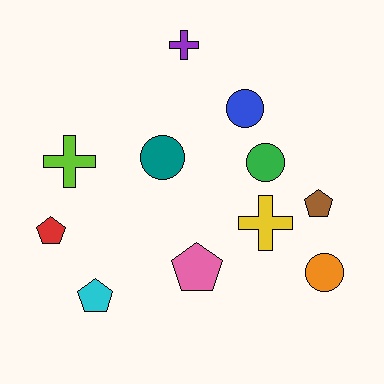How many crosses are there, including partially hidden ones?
There are 3 crosses.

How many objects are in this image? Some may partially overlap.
There are 11 objects.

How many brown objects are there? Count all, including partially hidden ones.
There is 1 brown object.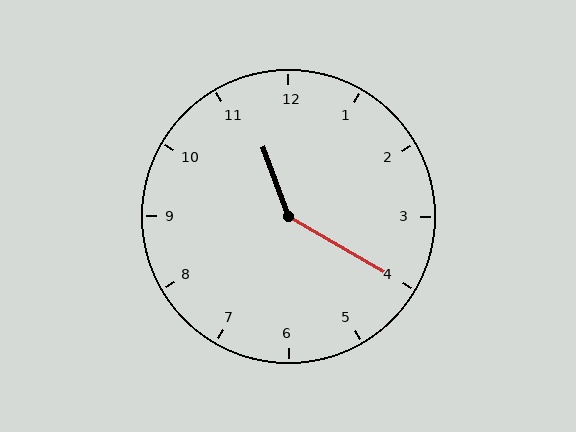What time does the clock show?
11:20.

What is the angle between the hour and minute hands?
Approximately 140 degrees.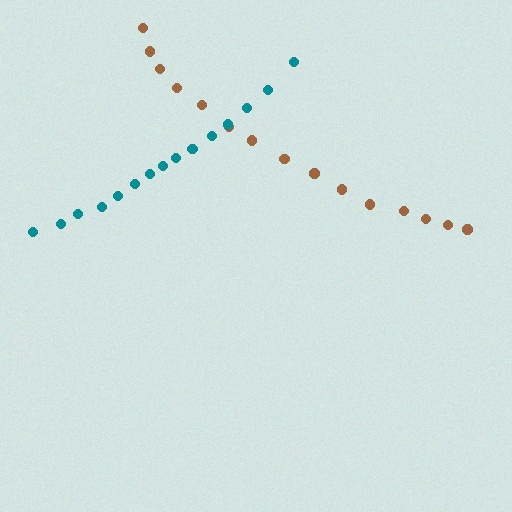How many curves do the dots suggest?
There are 2 distinct paths.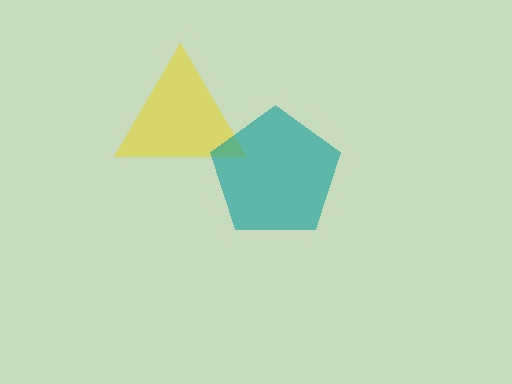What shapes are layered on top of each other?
The layered shapes are: a yellow triangle, a teal pentagon.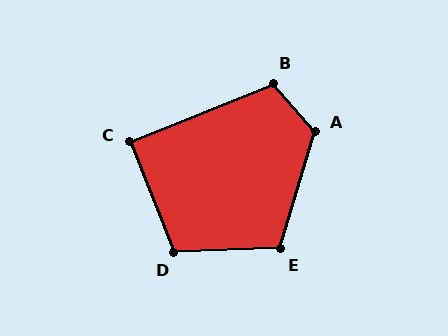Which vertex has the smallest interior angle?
C, at approximately 90 degrees.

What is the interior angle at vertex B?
Approximately 109 degrees (obtuse).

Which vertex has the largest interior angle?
A, at approximately 123 degrees.